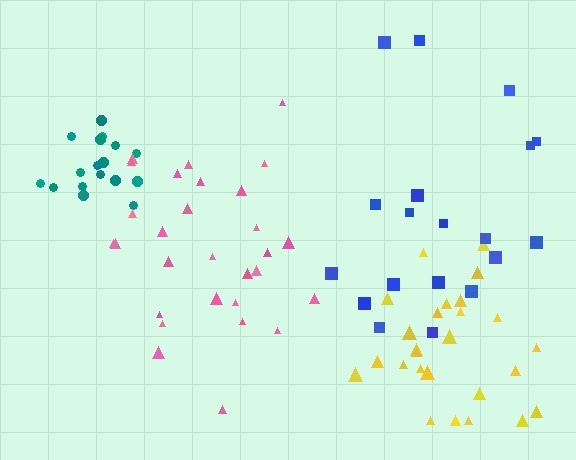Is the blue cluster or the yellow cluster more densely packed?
Yellow.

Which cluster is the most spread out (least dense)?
Blue.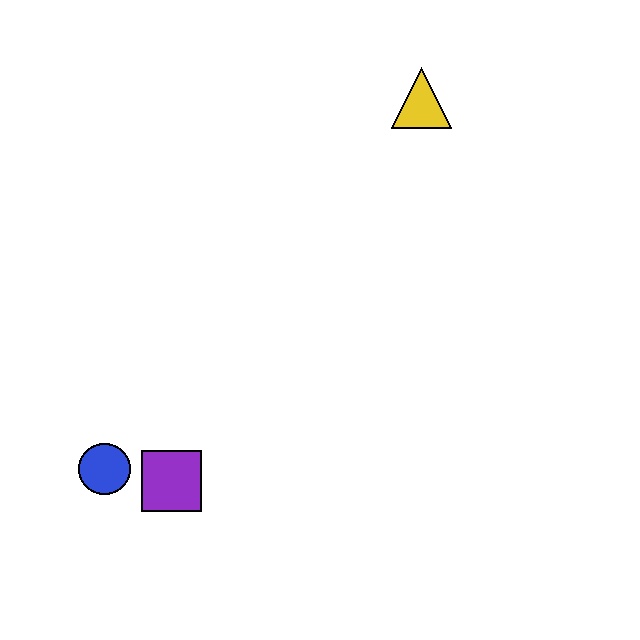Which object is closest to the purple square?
The blue circle is closest to the purple square.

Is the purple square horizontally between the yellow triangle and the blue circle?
Yes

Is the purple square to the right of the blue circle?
Yes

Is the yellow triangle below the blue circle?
No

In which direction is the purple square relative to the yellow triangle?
The purple square is below the yellow triangle.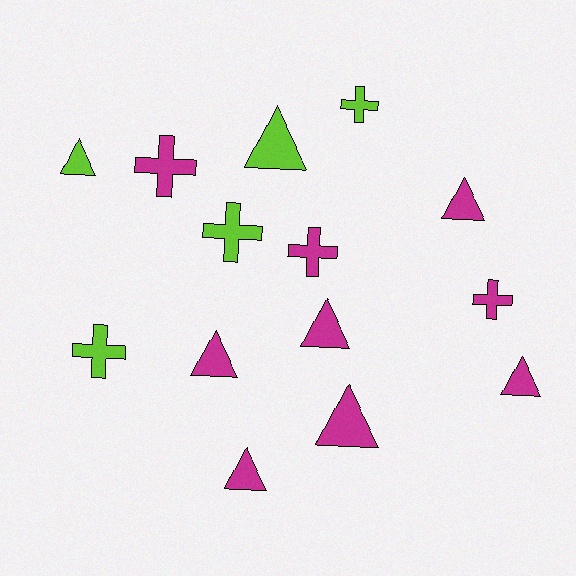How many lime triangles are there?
There are 2 lime triangles.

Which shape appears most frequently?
Triangle, with 8 objects.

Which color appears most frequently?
Magenta, with 9 objects.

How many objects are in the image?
There are 14 objects.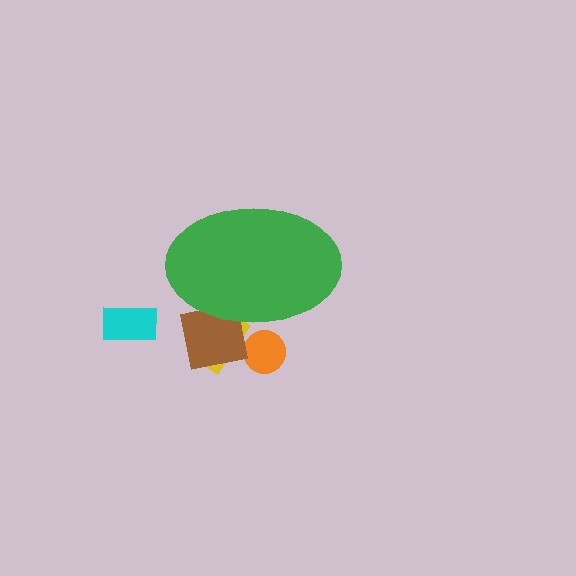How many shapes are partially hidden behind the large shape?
3 shapes are partially hidden.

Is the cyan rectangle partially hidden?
No, the cyan rectangle is fully visible.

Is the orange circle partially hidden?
Yes, the orange circle is partially hidden behind the green ellipse.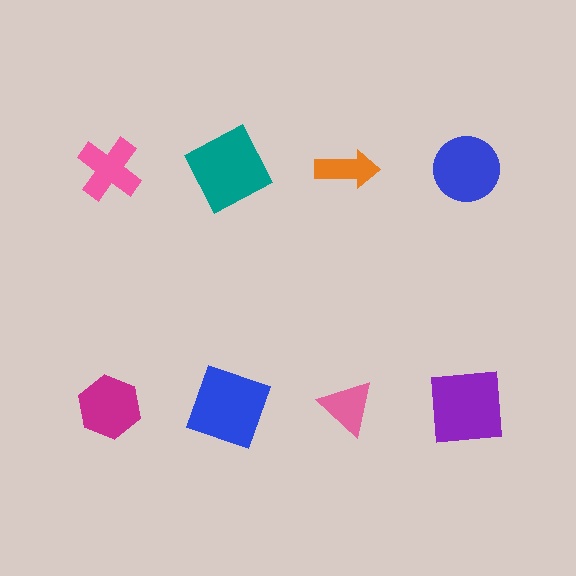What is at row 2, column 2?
A blue square.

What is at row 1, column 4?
A blue circle.